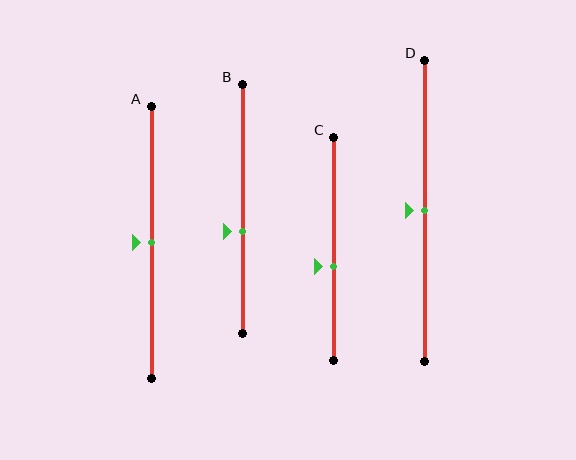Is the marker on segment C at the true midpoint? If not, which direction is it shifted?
No, the marker on segment C is shifted downward by about 8% of the segment length.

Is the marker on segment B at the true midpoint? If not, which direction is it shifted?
No, the marker on segment B is shifted downward by about 9% of the segment length.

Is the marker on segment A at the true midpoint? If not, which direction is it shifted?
Yes, the marker on segment A is at the true midpoint.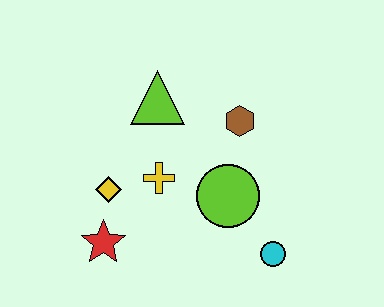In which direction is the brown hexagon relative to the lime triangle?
The brown hexagon is to the right of the lime triangle.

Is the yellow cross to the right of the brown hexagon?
No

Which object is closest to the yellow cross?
The yellow diamond is closest to the yellow cross.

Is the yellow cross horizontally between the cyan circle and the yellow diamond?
Yes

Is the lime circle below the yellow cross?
Yes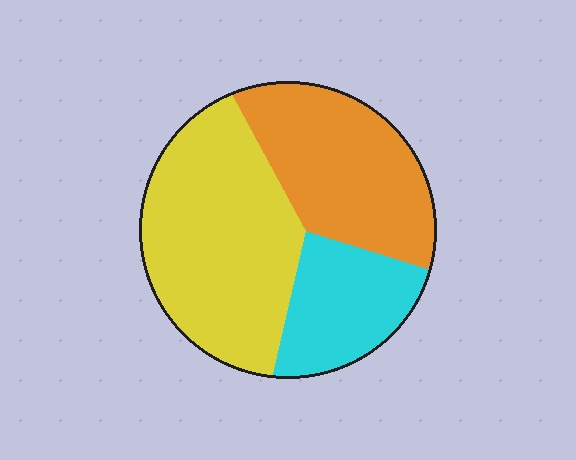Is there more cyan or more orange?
Orange.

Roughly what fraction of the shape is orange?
Orange takes up about one third (1/3) of the shape.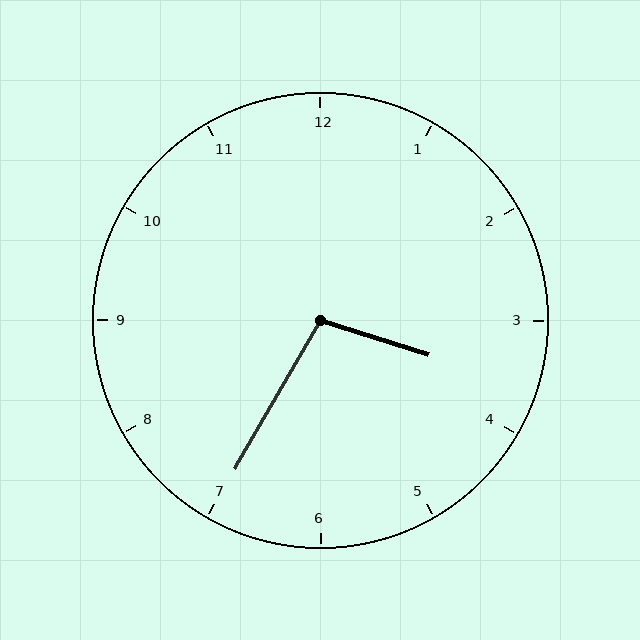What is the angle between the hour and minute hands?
Approximately 102 degrees.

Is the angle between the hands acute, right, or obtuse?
It is obtuse.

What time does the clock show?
3:35.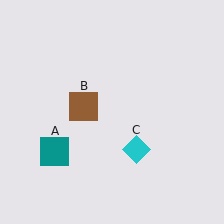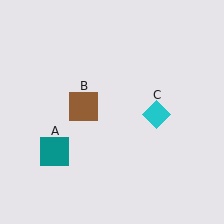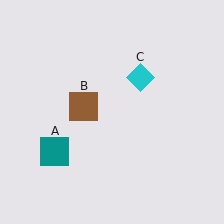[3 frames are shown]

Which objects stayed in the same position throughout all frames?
Teal square (object A) and brown square (object B) remained stationary.